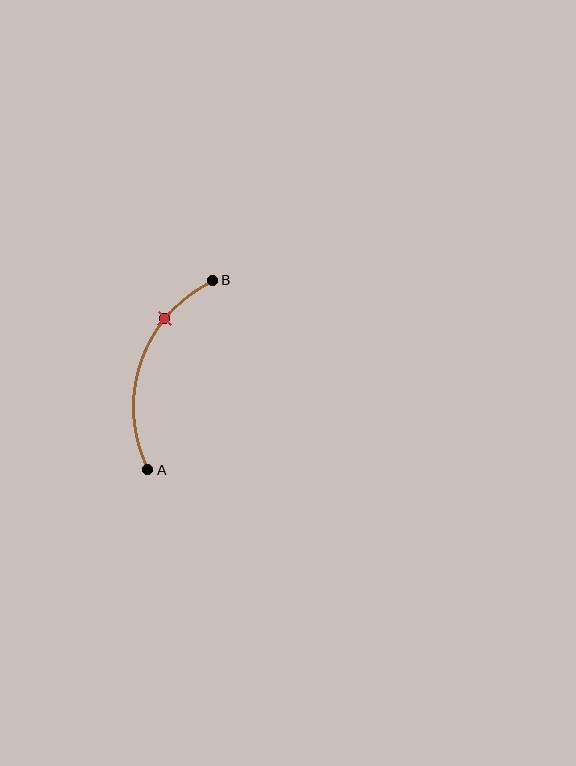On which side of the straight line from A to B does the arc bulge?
The arc bulges to the left of the straight line connecting A and B.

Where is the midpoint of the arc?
The arc midpoint is the point on the curve farthest from the straight line joining A and B. It sits to the left of that line.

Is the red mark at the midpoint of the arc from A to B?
No. The red mark lies on the arc but is closer to endpoint B. The arc midpoint would be at the point on the curve equidistant along the arc from both A and B.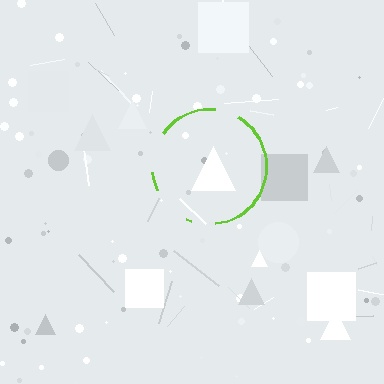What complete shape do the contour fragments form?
The contour fragments form a circle.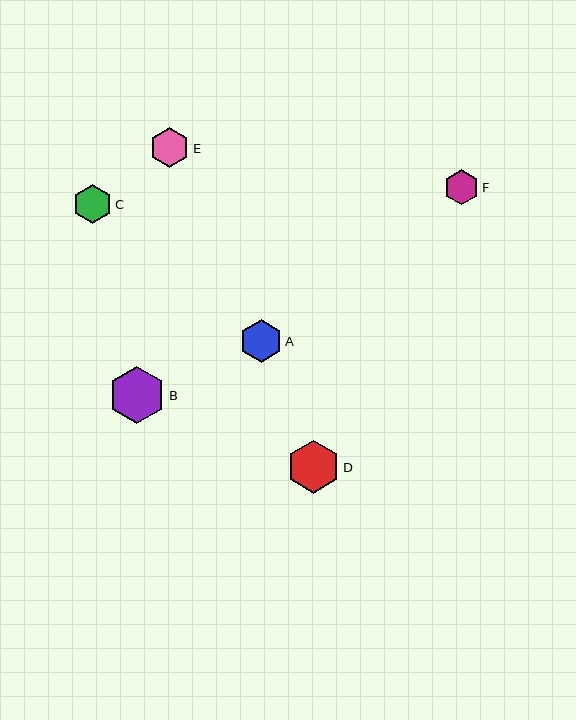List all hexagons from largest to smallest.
From largest to smallest: B, D, A, E, C, F.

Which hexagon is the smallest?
Hexagon F is the smallest with a size of approximately 35 pixels.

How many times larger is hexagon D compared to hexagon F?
Hexagon D is approximately 1.5 times the size of hexagon F.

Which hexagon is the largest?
Hexagon B is the largest with a size of approximately 57 pixels.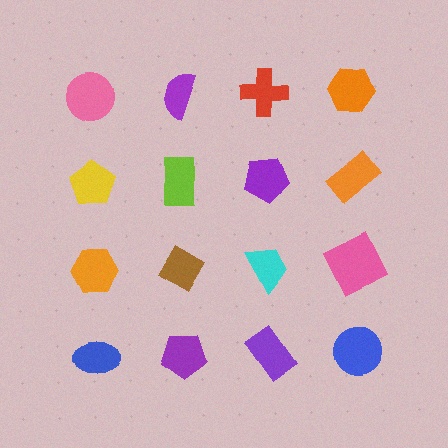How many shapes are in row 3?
4 shapes.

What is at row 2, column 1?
A yellow pentagon.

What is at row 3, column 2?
A brown diamond.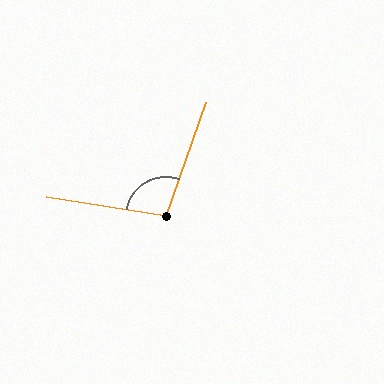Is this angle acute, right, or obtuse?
It is obtuse.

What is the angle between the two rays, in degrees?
Approximately 101 degrees.